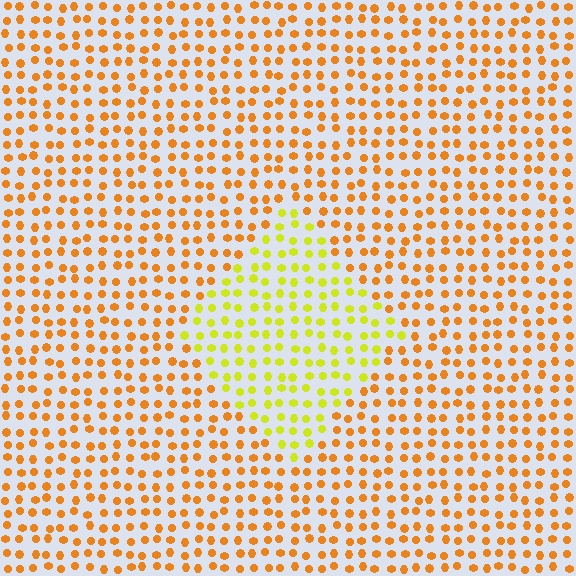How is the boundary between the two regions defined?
The boundary is defined purely by a slight shift in hue (about 38 degrees). Spacing, size, and orientation are identical on both sides.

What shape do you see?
I see a diamond.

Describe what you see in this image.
The image is filled with small orange elements in a uniform arrangement. A diamond-shaped region is visible where the elements are tinted to a slightly different hue, forming a subtle color boundary.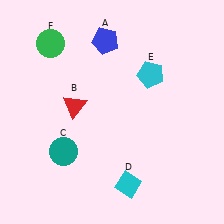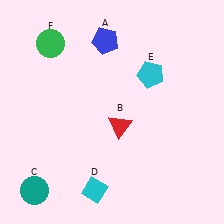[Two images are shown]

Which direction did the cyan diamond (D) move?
The cyan diamond (D) moved left.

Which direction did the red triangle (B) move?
The red triangle (B) moved right.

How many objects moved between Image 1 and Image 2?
3 objects moved between the two images.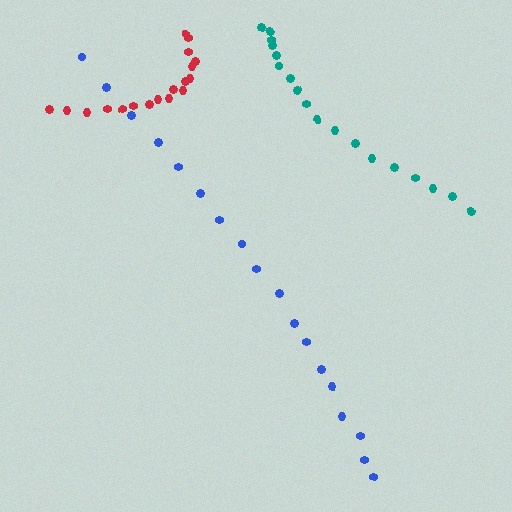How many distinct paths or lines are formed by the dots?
There are 3 distinct paths.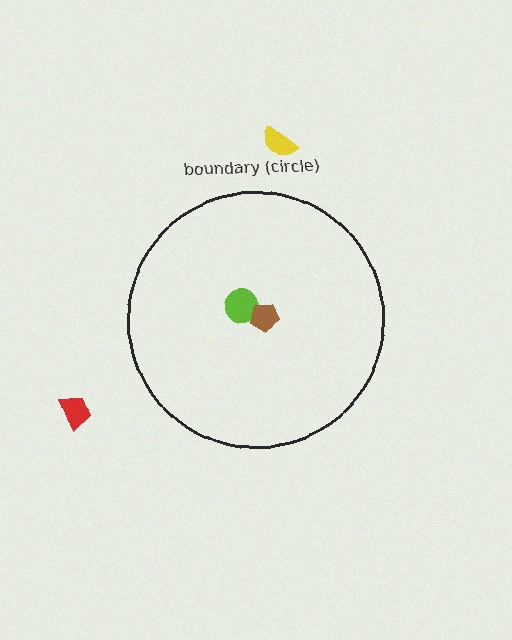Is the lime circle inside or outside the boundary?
Inside.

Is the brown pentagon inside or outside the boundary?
Inside.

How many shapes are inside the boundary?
2 inside, 2 outside.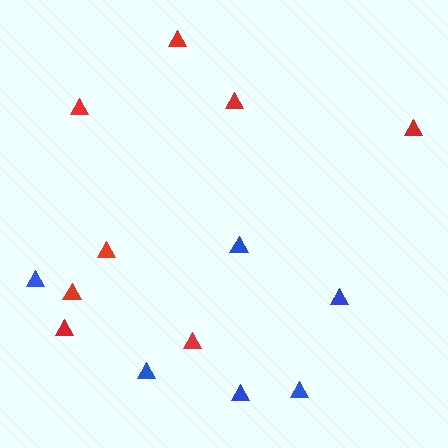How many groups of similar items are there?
There are 2 groups: one group of red triangles (8) and one group of blue triangles (6).